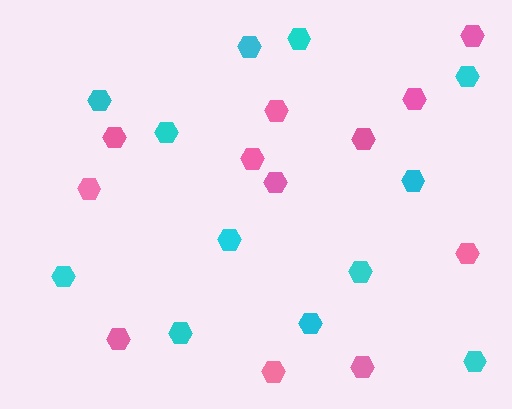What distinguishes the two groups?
There are 2 groups: one group of pink hexagons (12) and one group of cyan hexagons (12).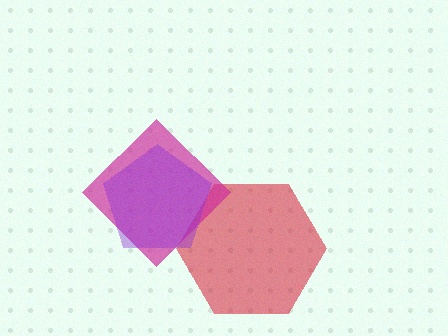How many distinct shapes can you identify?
There are 3 distinct shapes: a red hexagon, a magenta diamond, a purple pentagon.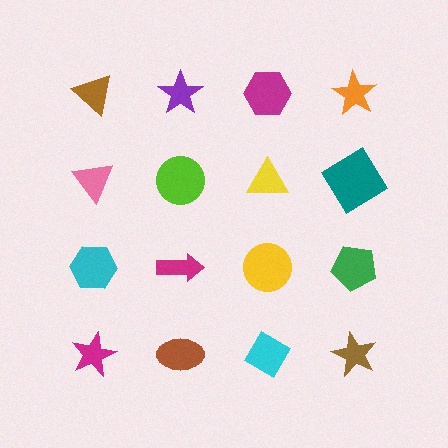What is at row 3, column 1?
A cyan hexagon.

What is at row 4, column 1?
A magenta star.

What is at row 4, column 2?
A brown ellipse.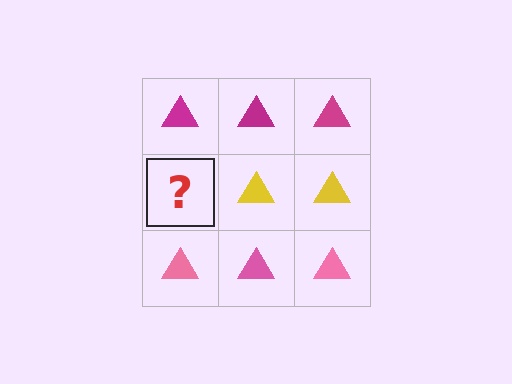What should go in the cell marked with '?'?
The missing cell should contain a yellow triangle.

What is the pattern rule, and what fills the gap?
The rule is that each row has a consistent color. The gap should be filled with a yellow triangle.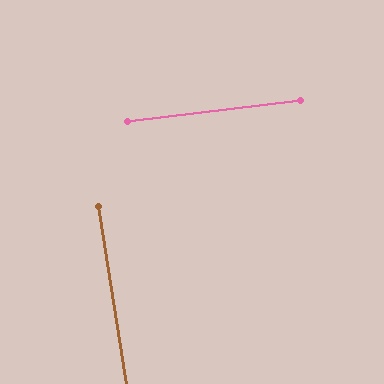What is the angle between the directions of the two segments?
Approximately 88 degrees.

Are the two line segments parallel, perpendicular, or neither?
Perpendicular — they meet at approximately 88°.